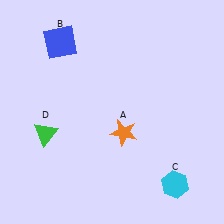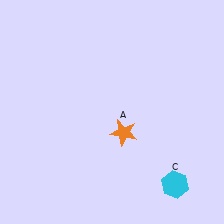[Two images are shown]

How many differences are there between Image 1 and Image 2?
There are 2 differences between the two images.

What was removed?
The blue square (B), the green triangle (D) were removed in Image 2.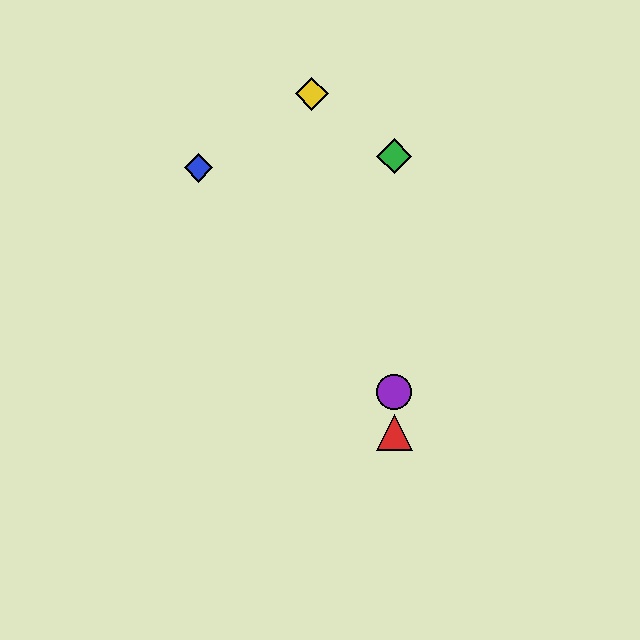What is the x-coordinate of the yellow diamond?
The yellow diamond is at x≈312.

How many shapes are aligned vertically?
3 shapes (the red triangle, the green diamond, the purple circle) are aligned vertically.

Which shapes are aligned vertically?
The red triangle, the green diamond, the purple circle are aligned vertically.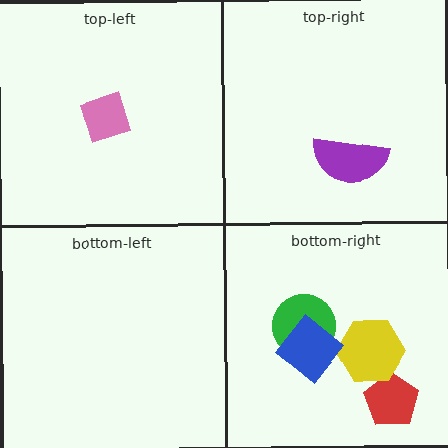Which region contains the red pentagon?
The bottom-right region.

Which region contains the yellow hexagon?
The bottom-right region.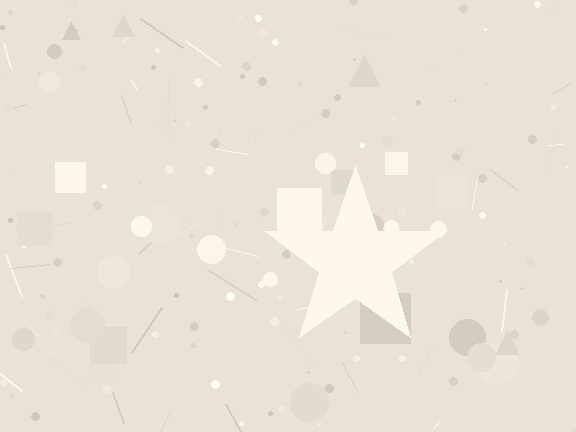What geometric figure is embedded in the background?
A star is embedded in the background.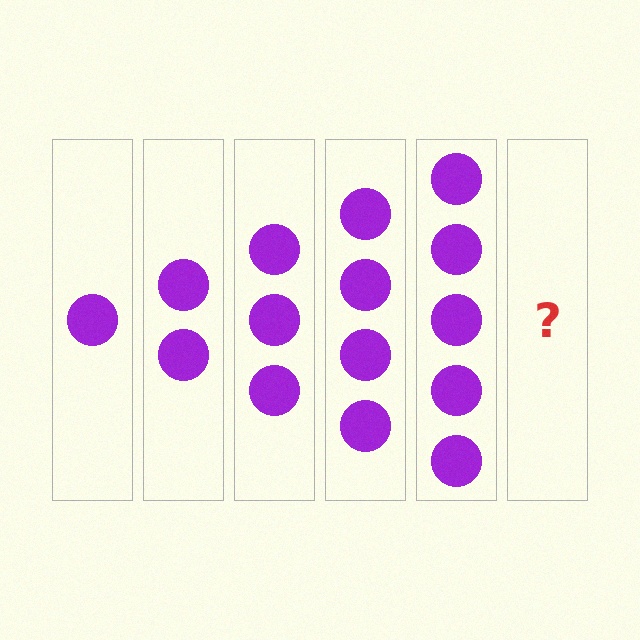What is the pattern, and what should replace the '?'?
The pattern is that each step adds one more circle. The '?' should be 6 circles.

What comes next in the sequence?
The next element should be 6 circles.